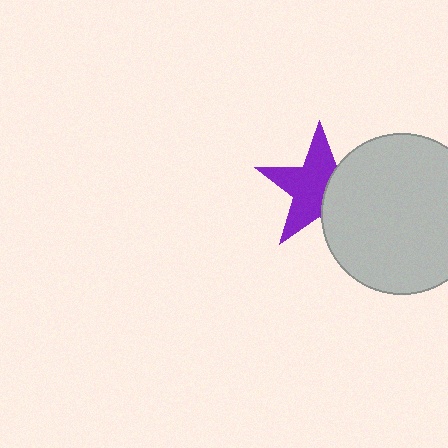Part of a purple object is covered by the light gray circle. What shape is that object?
It is a star.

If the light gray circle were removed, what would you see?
You would see the complete purple star.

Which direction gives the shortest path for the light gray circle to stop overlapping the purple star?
Moving right gives the shortest separation.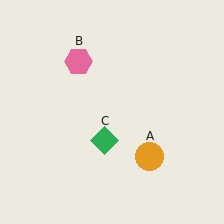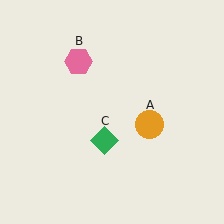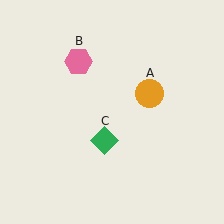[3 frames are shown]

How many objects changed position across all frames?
1 object changed position: orange circle (object A).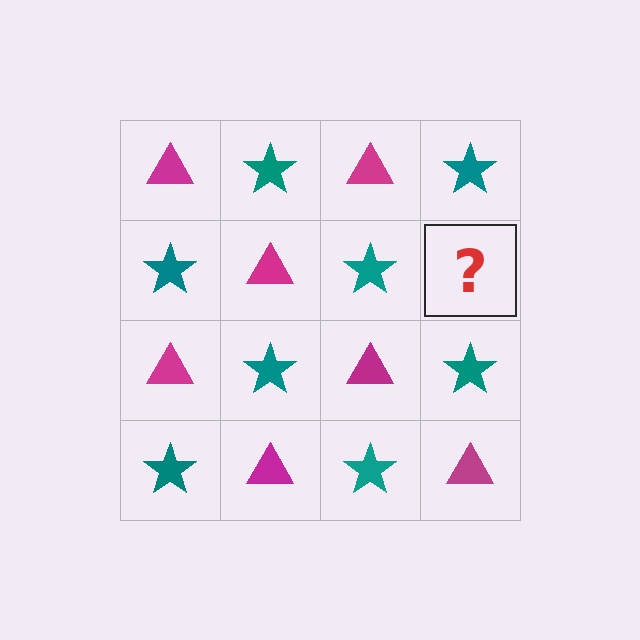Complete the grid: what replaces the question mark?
The question mark should be replaced with a magenta triangle.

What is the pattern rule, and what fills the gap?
The rule is that it alternates magenta triangle and teal star in a checkerboard pattern. The gap should be filled with a magenta triangle.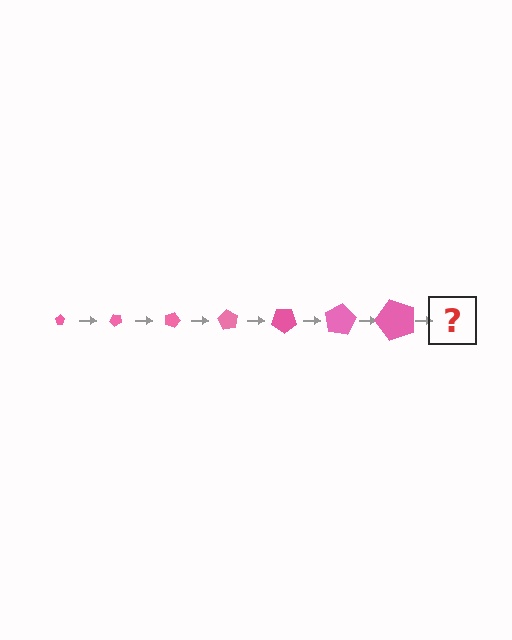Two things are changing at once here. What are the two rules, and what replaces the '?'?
The two rules are that the pentagon grows larger each step and it rotates 45 degrees each step. The '?' should be a pentagon, larger than the previous one and rotated 315 degrees from the start.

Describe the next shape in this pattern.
It should be a pentagon, larger than the previous one and rotated 315 degrees from the start.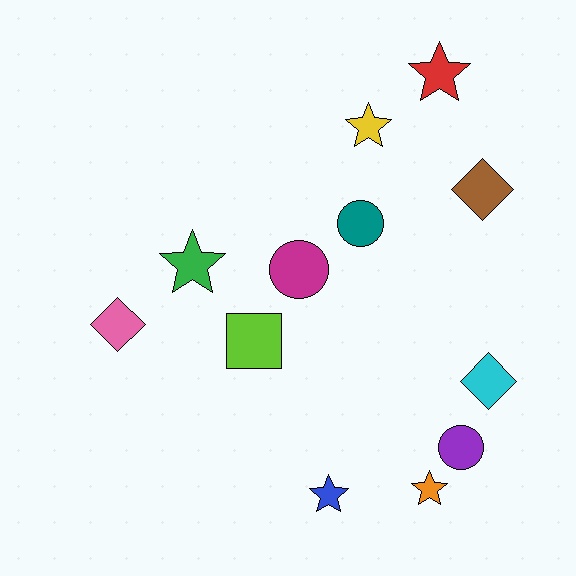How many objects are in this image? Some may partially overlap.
There are 12 objects.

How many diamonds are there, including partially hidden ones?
There are 3 diamonds.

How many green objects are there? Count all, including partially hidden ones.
There is 1 green object.